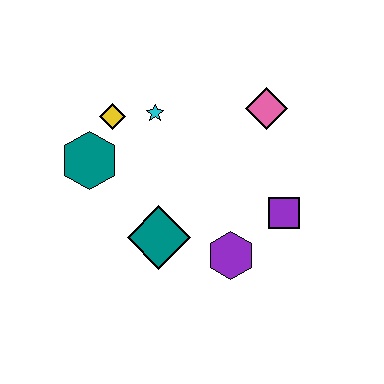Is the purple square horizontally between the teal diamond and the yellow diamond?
No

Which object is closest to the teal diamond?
The purple hexagon is closest to the teal diamond.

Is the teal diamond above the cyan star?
No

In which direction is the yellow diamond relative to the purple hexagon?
The yellow diamond is above the purple hexagon.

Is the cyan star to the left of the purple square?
Yes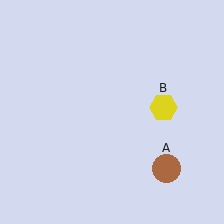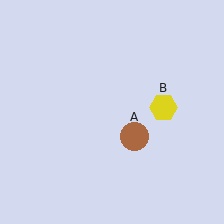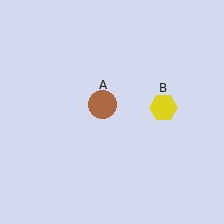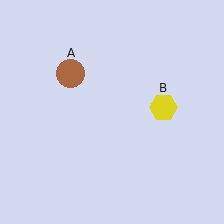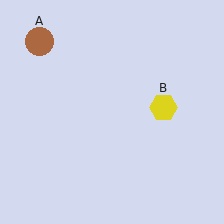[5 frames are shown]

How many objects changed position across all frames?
1 object changed position: brown circle (object A).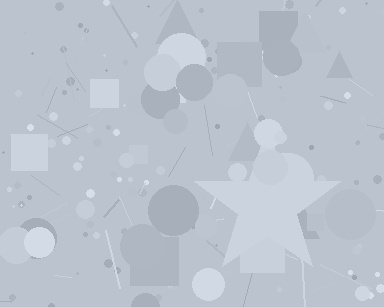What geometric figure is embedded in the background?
A star is embedded in the background.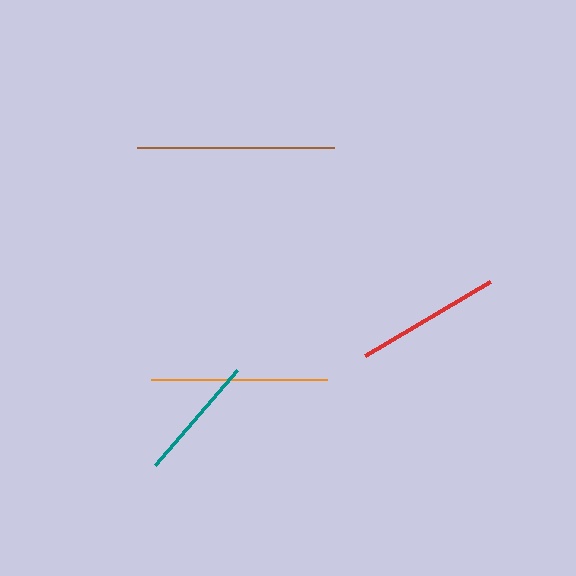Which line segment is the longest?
The brown line is the longest at approximately 197 pixels.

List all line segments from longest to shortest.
From longest to shortest: brown, orange, red, teal.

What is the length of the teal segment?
The teal segment is approximately 125 pixels long.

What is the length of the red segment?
The red segment is approximately 145 pixels long.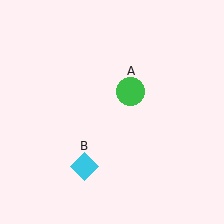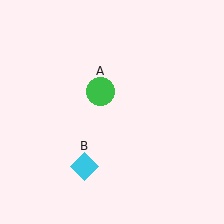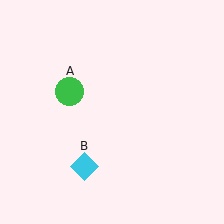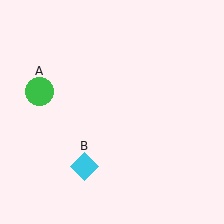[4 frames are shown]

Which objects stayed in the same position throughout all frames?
Cyan diamond (object B) remained stationary.